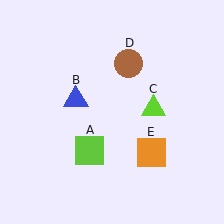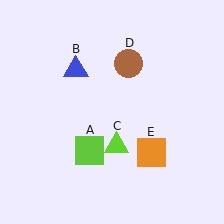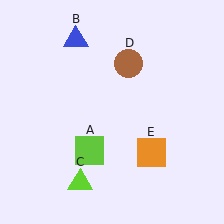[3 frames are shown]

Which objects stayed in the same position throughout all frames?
Lime square (object A) and brown circle (object D) and orange square (object E) remained stationary.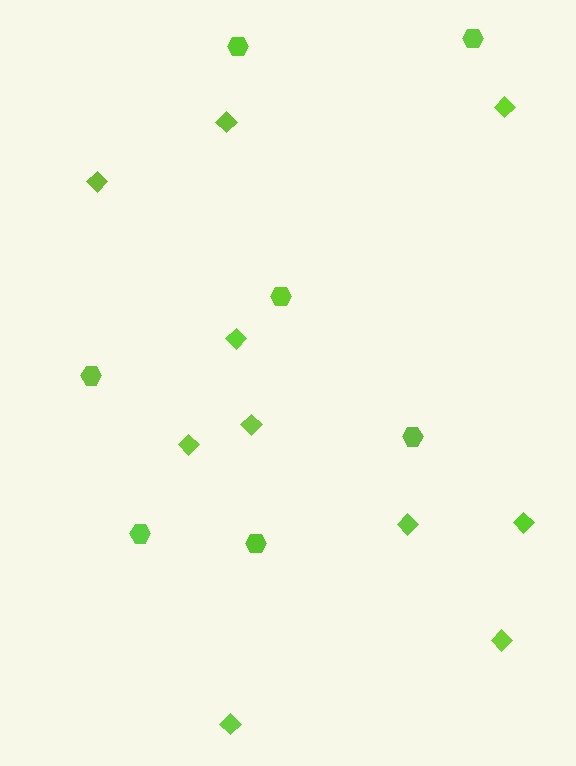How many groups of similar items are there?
There are 2 groups: one group of diamonds (10) and one group of hexagons (7).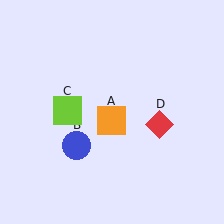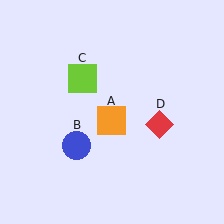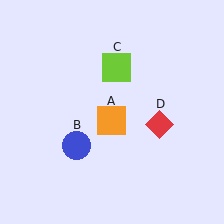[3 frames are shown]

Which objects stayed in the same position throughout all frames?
Orange square (object A) and blue circle (object B) and red diamond (object D) remained stationary.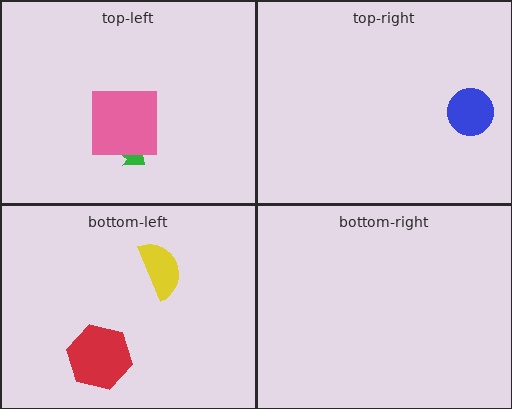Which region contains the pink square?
The top-left region.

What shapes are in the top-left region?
The green arrow, the pink square.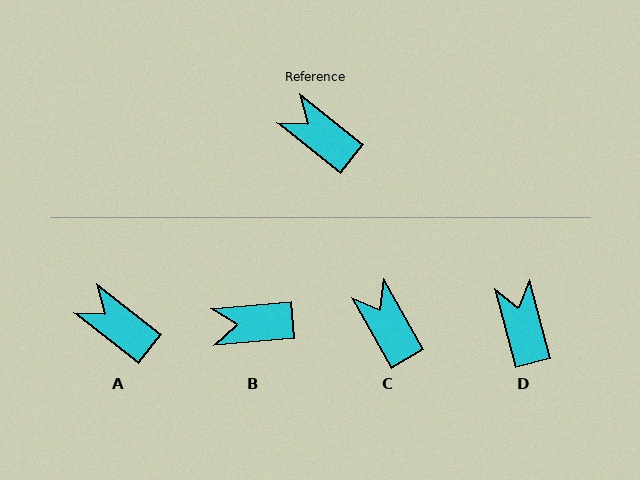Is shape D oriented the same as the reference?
No, it is off by about 37 degrees.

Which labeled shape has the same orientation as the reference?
A.